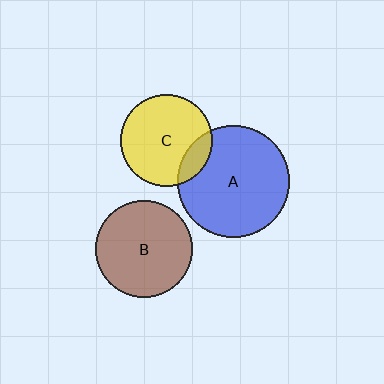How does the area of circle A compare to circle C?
Approximately 1.5 times.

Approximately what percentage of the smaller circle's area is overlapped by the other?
Approximately 15%.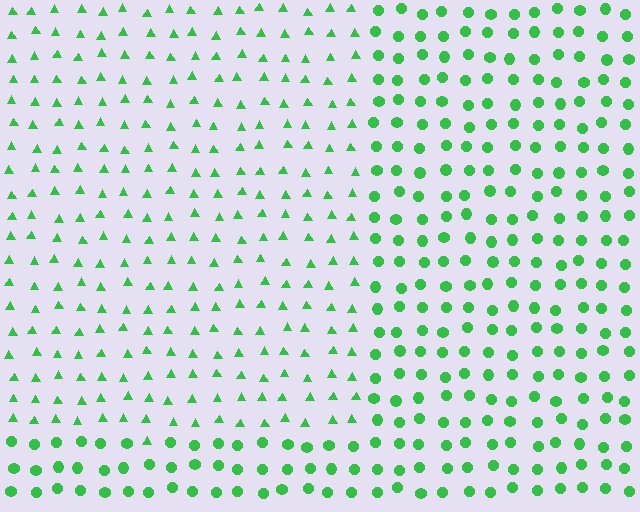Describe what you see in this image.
The image is filled with small green elements arranged in a uniform grid. A rectangle-shaped region contains triangles, while the surrounding area contains circles. The boundary is defined purely by the change in element shape.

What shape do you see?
I see a rectangle.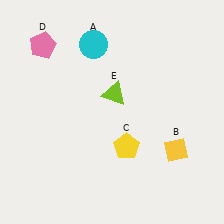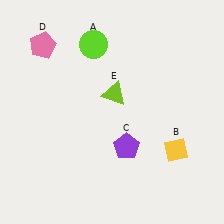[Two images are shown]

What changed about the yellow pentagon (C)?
In Image 1, C is yellow. In Image 2, it changed to purple.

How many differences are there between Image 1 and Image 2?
There are 2 differences between the two images.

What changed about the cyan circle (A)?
In Image 1, A is cyan. In Image 2, it changed to lime.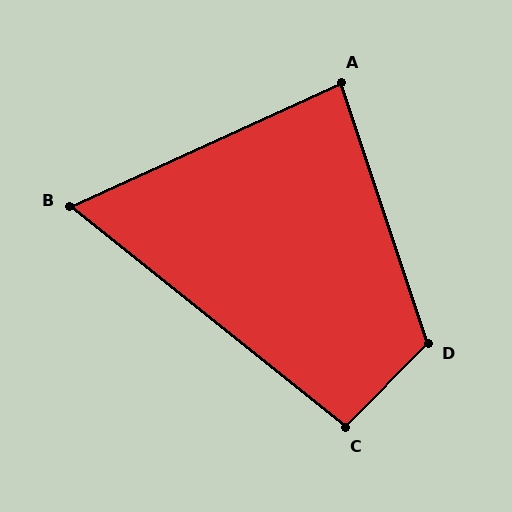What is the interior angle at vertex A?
Approximately 84 degrees (acute).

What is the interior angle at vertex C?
Approximately 96 degrees (obtuse).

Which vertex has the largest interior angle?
D, at approximately 117 degrees.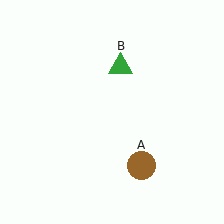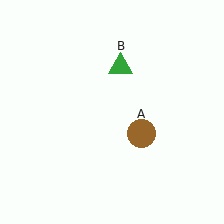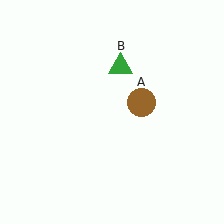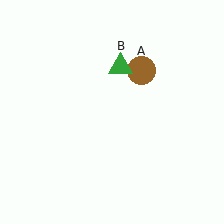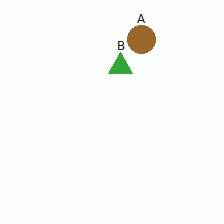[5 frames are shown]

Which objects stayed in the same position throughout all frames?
Green triangle (object B) remained stationary.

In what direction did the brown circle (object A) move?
The brown circle (object A) moved up.